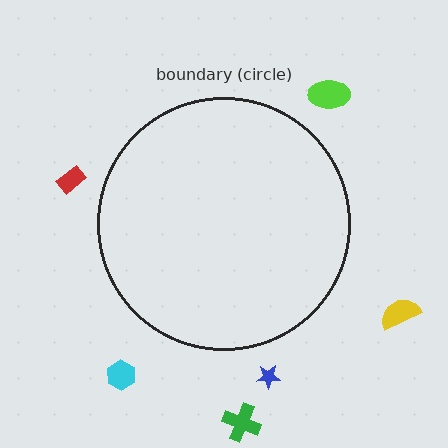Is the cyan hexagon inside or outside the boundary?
Outside.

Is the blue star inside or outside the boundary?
Outside.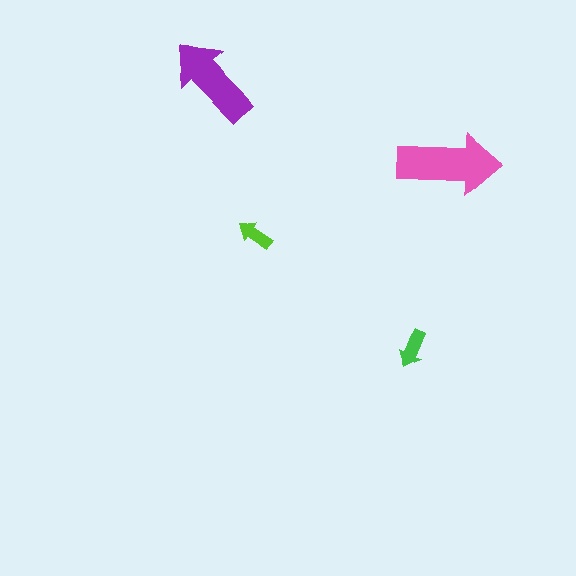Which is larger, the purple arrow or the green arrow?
The purple one.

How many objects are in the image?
There are 4 objects in the image.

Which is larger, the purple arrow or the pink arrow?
The pink one.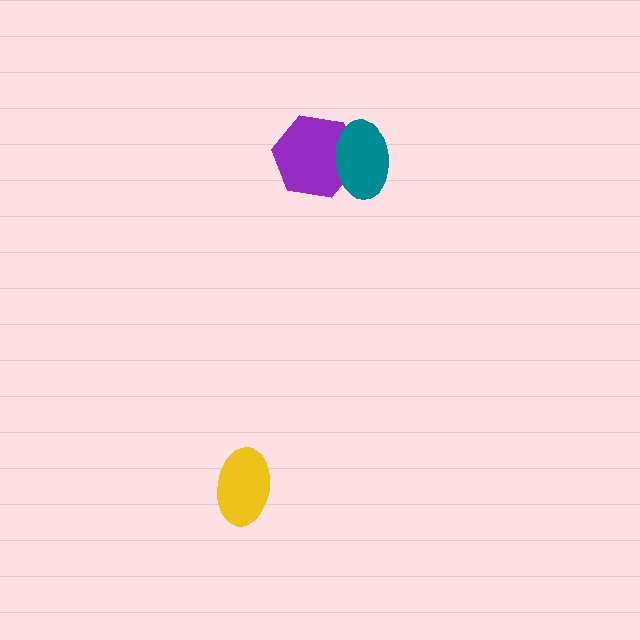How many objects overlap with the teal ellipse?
1 object overlaps with the teal ellipse.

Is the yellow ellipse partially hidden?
No, no other shape covers it.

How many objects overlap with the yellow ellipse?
0 objects overlap with the yellow ellipse.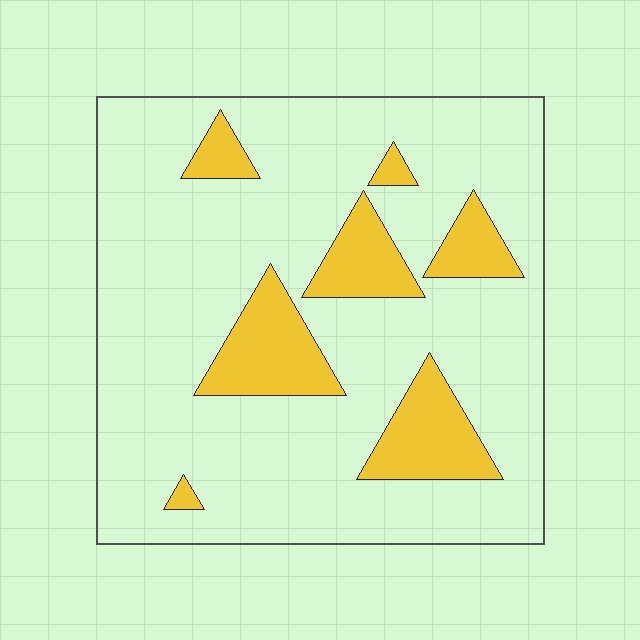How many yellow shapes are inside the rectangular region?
7.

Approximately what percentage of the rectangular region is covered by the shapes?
Approximately 20%.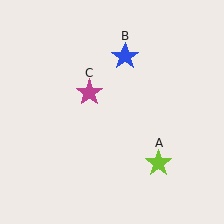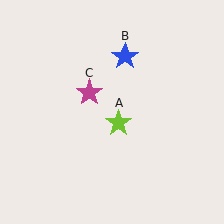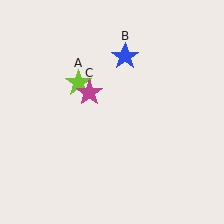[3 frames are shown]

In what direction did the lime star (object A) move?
The lime star (object A) moved up and to the left.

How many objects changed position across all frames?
1 object changed position: lime star (object A).